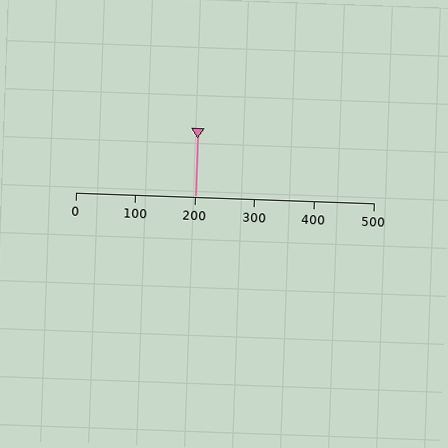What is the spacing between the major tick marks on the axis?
The major ticks are spaced 100 apart.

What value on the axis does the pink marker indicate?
The marker indicates approximately 200.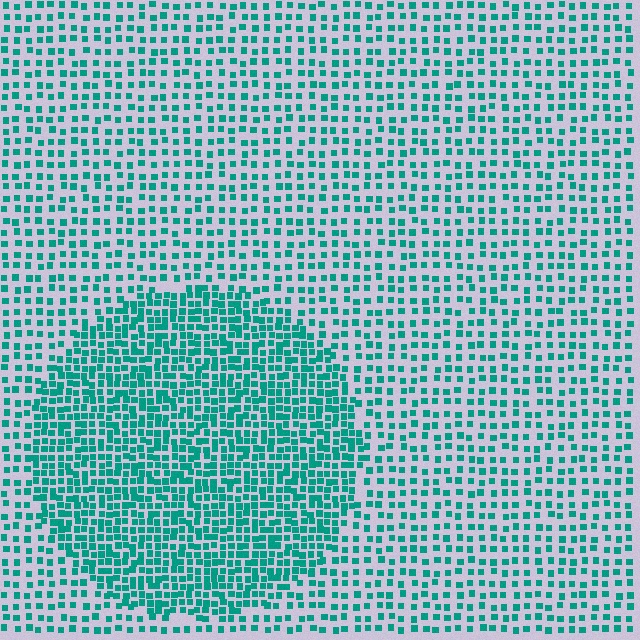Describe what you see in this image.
The image contains small teal elements arranged at two different densities. A circle-shaped region is visible where the elements are more densely packed than the surrounding area.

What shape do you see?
I see a circle.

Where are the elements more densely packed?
The elements are more densely packed inside the circle boundary.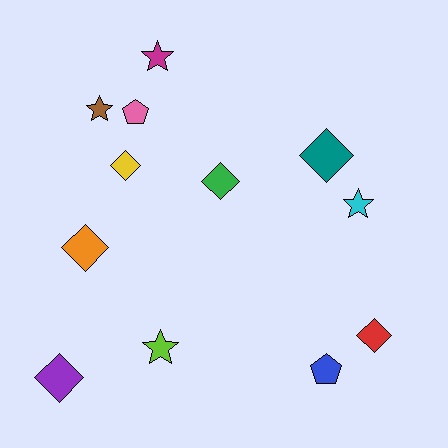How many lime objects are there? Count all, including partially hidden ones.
There is 1 lime object.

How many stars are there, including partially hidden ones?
There are 4 stars.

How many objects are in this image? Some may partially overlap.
There are 12 objects.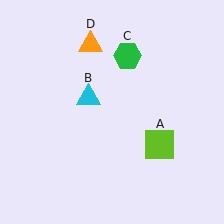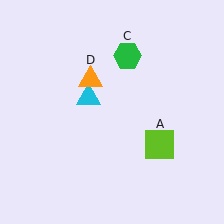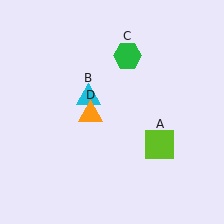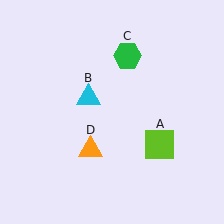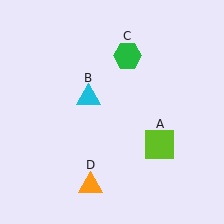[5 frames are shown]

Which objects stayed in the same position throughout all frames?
Lime square (object A) and cyan triangle (object B) and green hexagon (object C) remained stationary.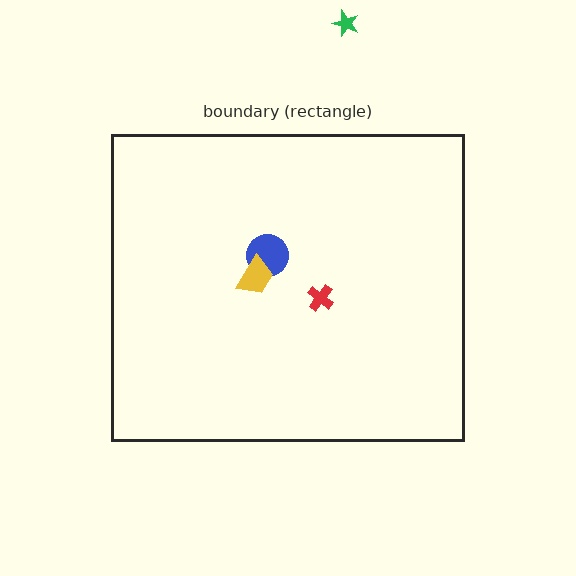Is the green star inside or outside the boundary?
Outside.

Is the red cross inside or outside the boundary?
Inside.